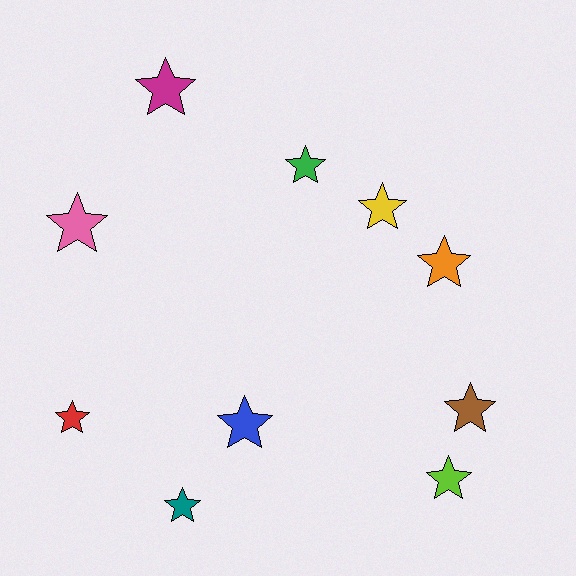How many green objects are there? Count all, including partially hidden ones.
There is 1 green object.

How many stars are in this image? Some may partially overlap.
There are 10 stars.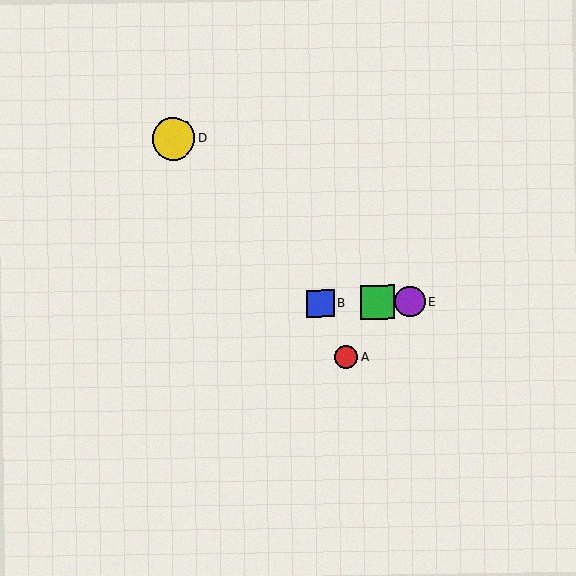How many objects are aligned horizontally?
3 objects (B, C, E) are aligned horizontally.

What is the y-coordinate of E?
Object E is at y≈302.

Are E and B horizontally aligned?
Yes, both are at y≈302.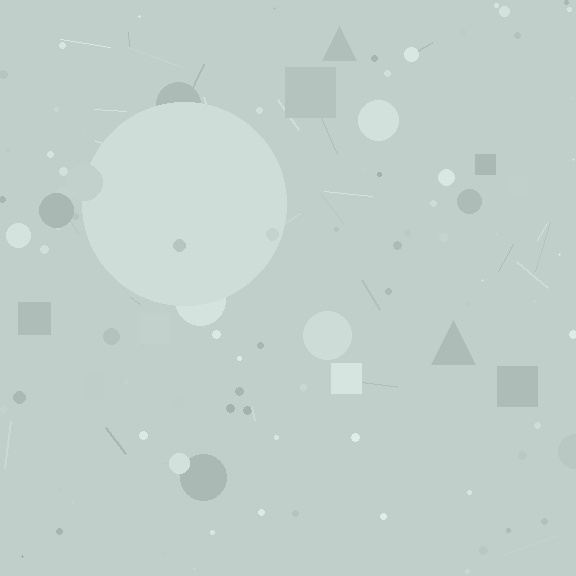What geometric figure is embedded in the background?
A circle is embedded in the background.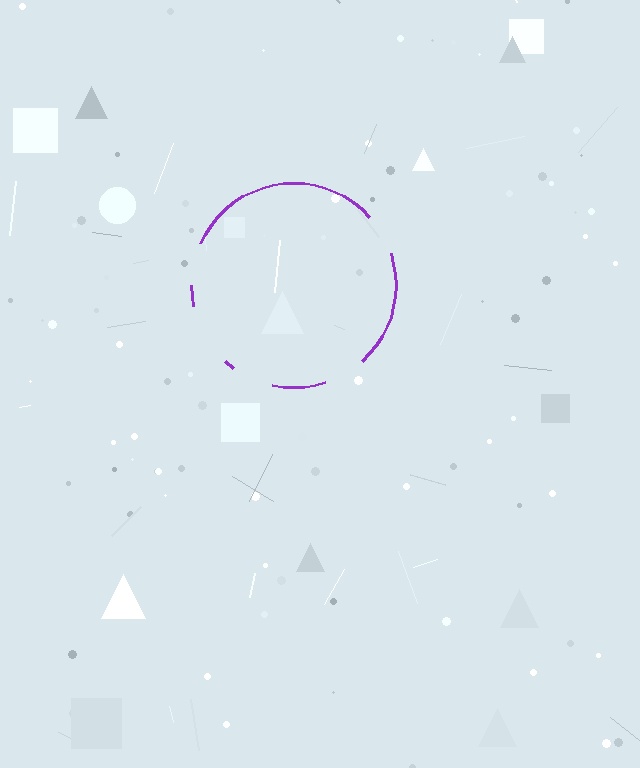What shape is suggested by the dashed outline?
The dashed outline suggests a circle.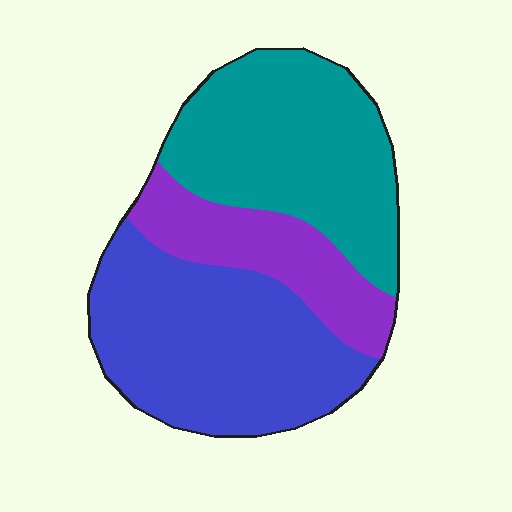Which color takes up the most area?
Blue, at roughly 40%.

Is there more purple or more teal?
Teal.